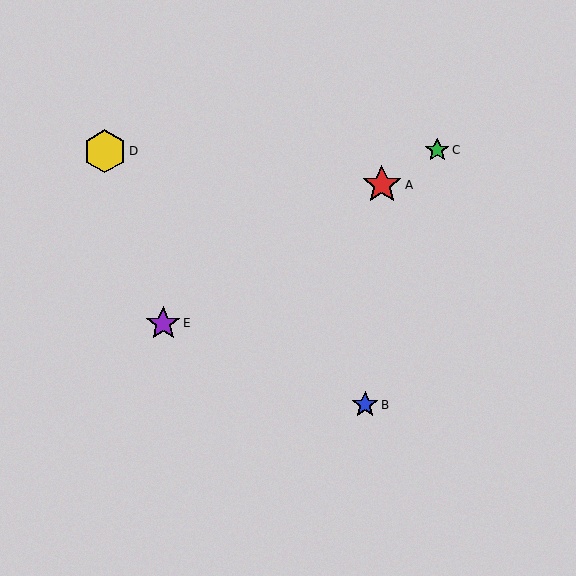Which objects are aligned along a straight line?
Objects A, C, E are aligned along a straight line.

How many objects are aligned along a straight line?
3 objects (A, C, E) are aligned along a straight line.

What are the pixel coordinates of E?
Object E is at (163, 323).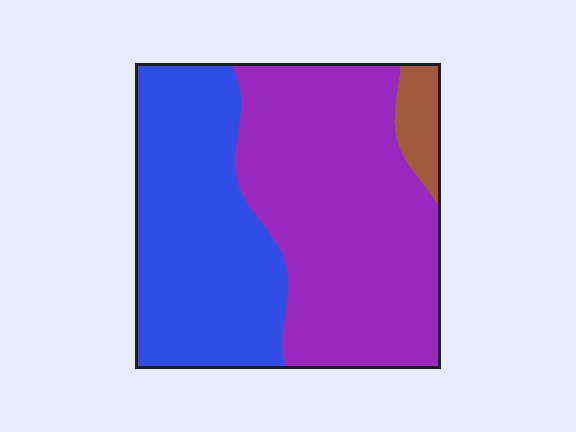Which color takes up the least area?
Brown, at roughly 5%.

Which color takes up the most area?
Purple, at roughly 55%.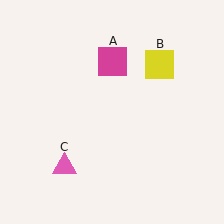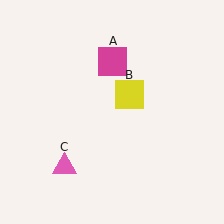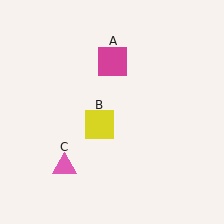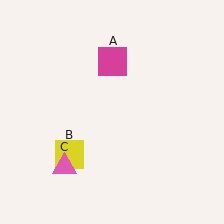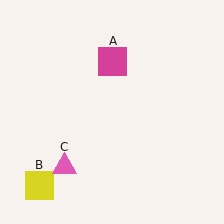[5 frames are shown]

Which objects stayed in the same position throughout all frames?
Magenta square (object A) and pink triangle (object C) remained stationary.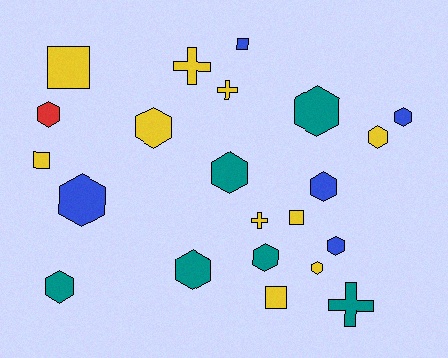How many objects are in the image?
There are 22 objects.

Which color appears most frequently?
Yellow, with 10 objects.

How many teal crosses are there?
There is 1 teal cross.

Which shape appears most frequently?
Hexagon, with 13 objects.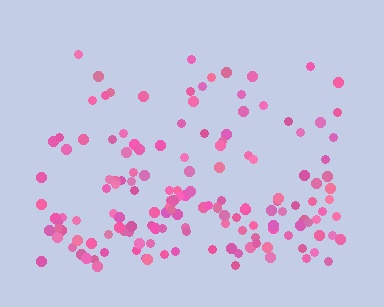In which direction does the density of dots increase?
From top to bottom, with the bottom side densest.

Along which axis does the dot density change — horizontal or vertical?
Vertical.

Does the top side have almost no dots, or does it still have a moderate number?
Still a moderate number, just noticeably fewer than the bottom.